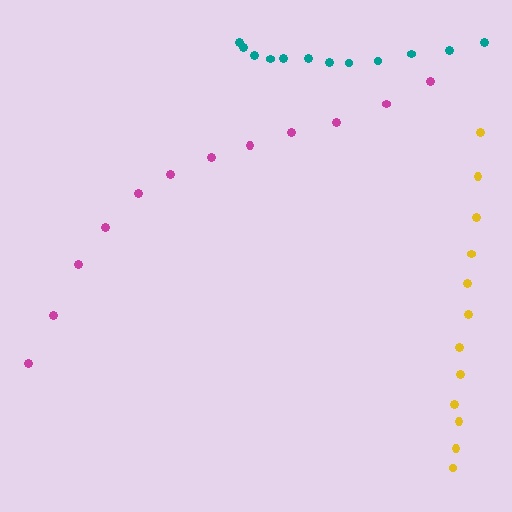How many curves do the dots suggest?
There are 3 distinct paths.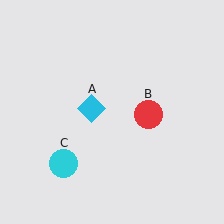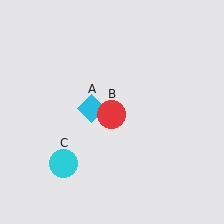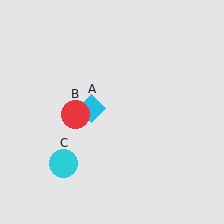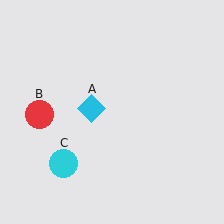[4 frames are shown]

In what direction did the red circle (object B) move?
The red circle (object B) moved left.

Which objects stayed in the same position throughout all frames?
Cyan diamond (object A) and cyan circle (object C) remained stationary.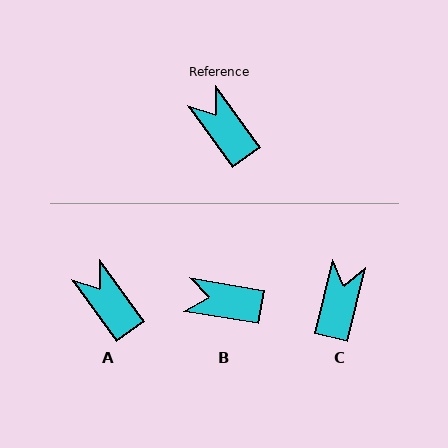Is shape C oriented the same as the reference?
No, it is off by about 49 degrees.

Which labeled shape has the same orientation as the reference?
A.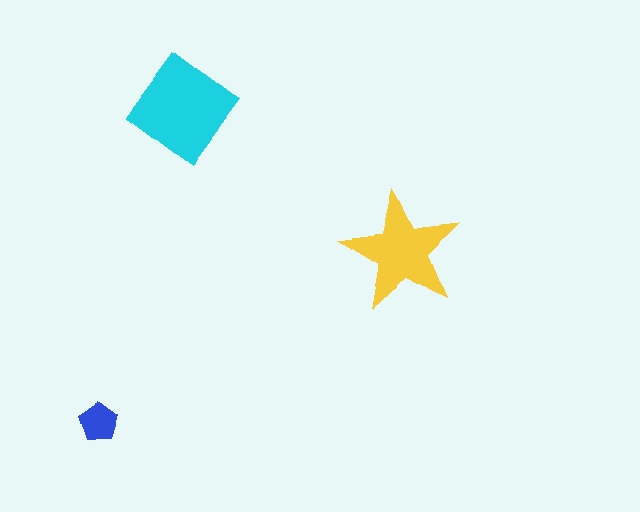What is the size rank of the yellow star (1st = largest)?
2nd.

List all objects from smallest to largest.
The blue pentagon, the yellow star, the cyan diamond.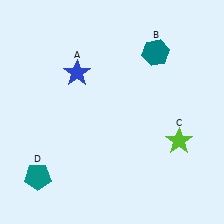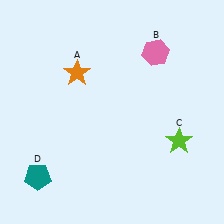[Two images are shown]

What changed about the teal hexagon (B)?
In Image 1, B is teal. In Image 2, it changed to pink.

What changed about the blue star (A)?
In Image 1, A is blue. In Image 2, it changed to orange.